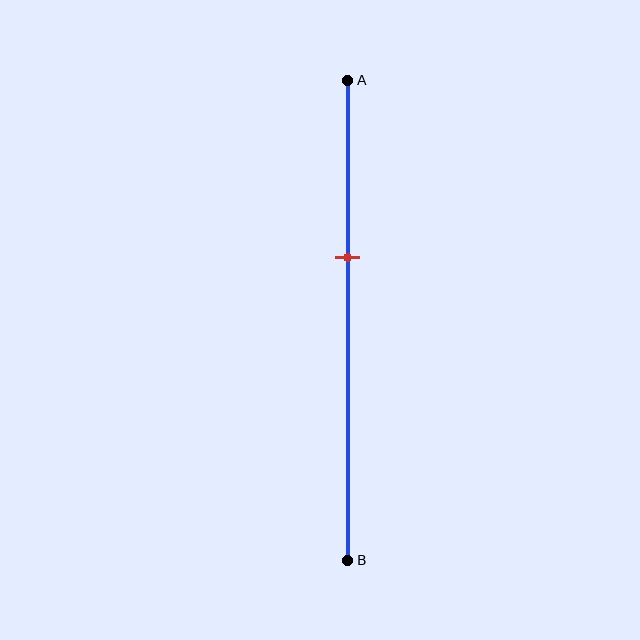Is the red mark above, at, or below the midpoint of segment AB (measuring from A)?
The red mark is above the midpoint of segment AB.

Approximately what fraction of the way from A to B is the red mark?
The red mark is approximately 35% of the way from A to B.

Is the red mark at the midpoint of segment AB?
No, the mark is at about 35% from A, not at the 50% midpoint.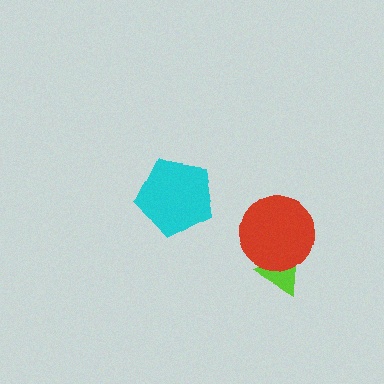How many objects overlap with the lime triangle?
1 object overlaps with the lime triangle.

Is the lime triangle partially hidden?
Yes, it is partially covered by another shape.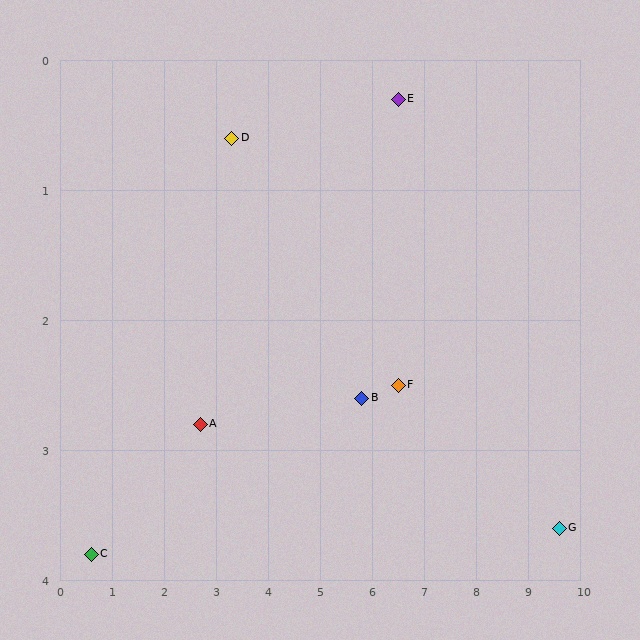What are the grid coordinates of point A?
Point A is at approximately (2.7, 2.8).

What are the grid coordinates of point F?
Point F is at approximately (6.5, 2.5).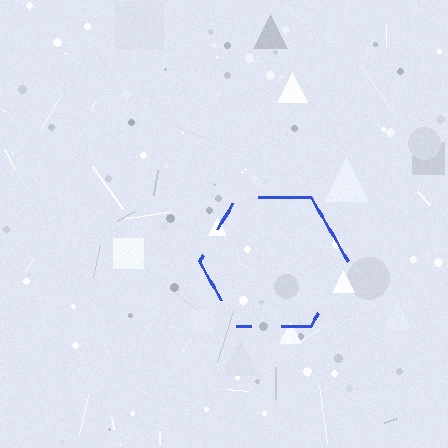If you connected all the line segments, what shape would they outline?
They would outline a hexagon.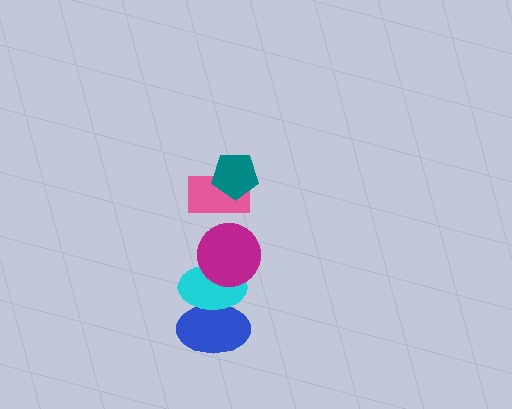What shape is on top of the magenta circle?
The pink rectangle is on top of the magenta circle.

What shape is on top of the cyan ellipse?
The magenta circle is on top of the cyan ellipse.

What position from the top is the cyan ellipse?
The cyan ellipse is 4th from the top.